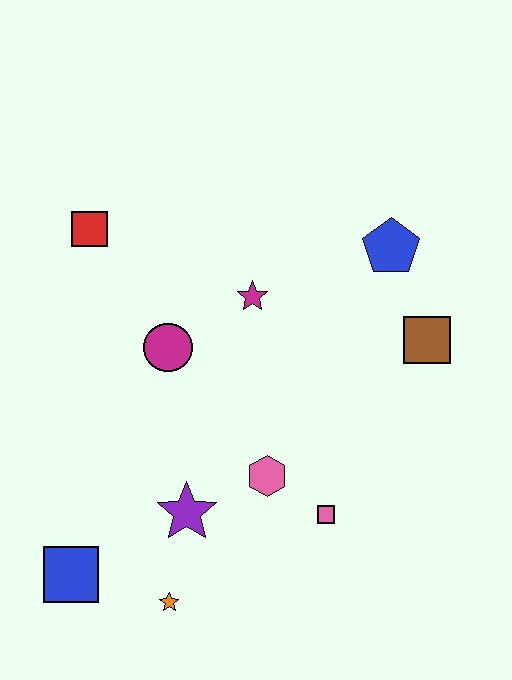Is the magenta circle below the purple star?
No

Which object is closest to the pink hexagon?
The pink square is closest to the pink hexagon.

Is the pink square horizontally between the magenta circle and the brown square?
Yes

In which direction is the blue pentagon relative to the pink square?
The blue pentagon is above the pink square.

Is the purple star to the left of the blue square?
No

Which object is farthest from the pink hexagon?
The red square is farthest from the pink hexagon.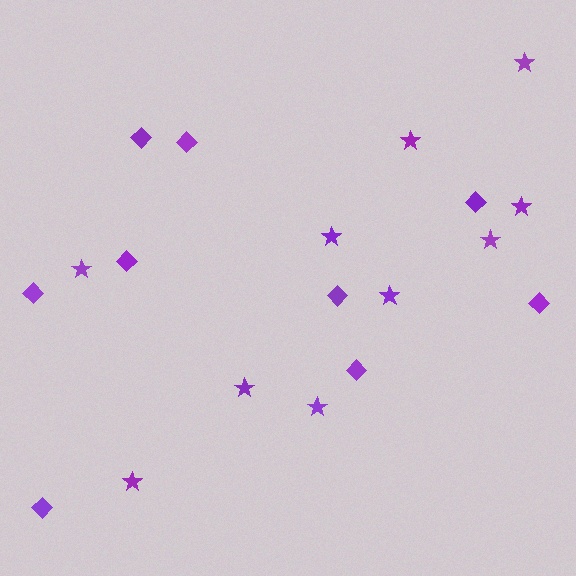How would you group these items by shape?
There are 2 groups: one group of diamonds (9) and one group of stars (10).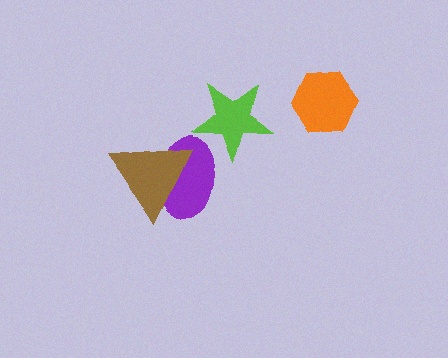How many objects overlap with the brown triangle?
1 object overlaps with the brown triangle.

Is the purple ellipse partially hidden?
Yes, it is partially covered by another shape.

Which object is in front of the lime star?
The purple ellipse is in front of the lime star.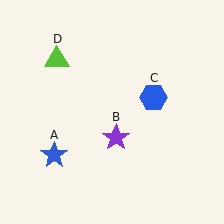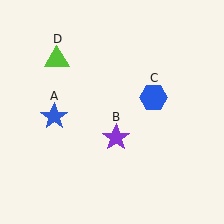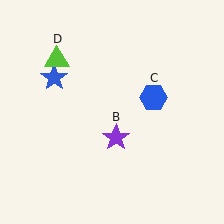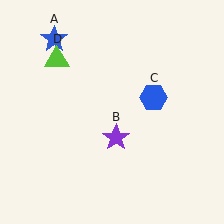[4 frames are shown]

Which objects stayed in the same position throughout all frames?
Purple star (object B) and blue hexagon (object C) and lime triangle (object D) remained stationary.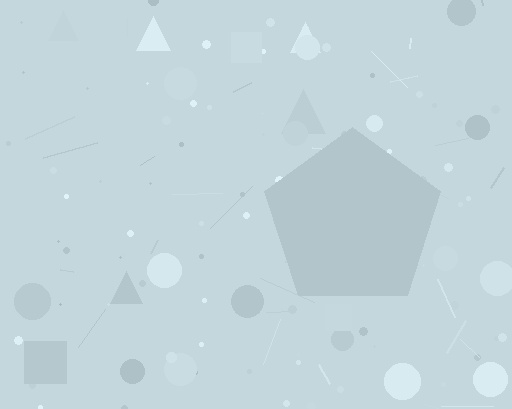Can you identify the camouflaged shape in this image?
The camouflaged shape is a pentagon.